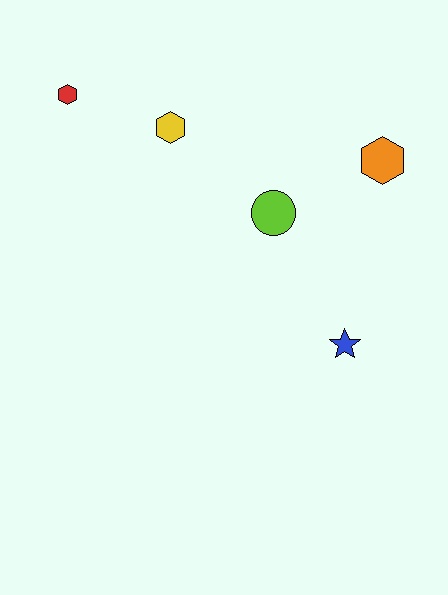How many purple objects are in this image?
There are no purple objects.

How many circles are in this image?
There is 1 circle.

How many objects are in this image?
There are 5 objects.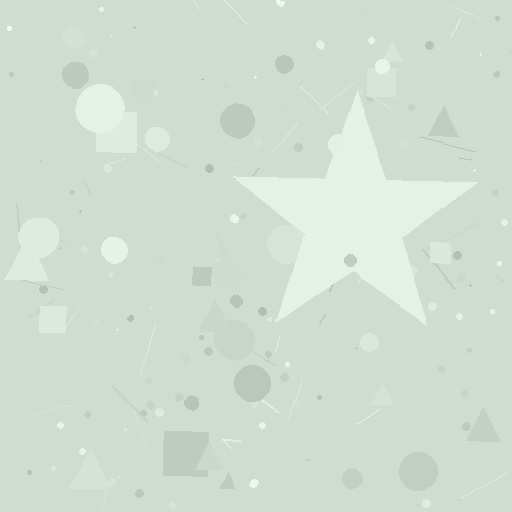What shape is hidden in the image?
A star is hidden in the image.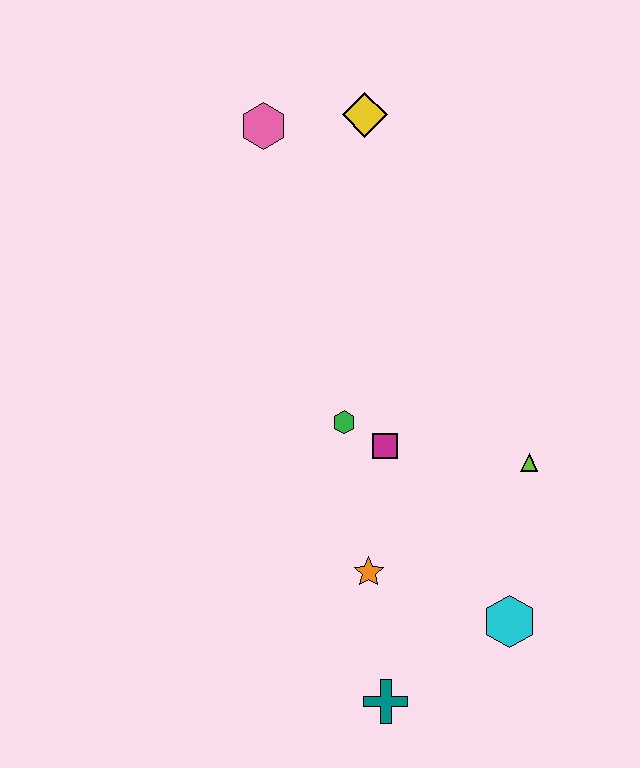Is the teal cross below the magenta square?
Yes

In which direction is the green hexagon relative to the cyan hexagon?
The green hexagon is above the cyan hexagon.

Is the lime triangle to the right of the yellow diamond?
Yes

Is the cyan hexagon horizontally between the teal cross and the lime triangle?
Yes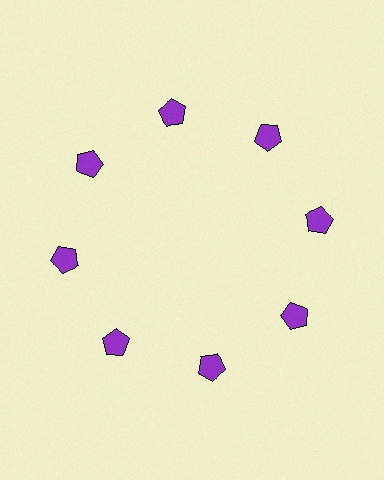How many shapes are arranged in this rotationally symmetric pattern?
There are 8 shapes, arranged in 8 groups of 1.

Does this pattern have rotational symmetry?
Yes, this pattern has 8-fold rotational symmetry. It looks the same after rotating 45 degrees around the center.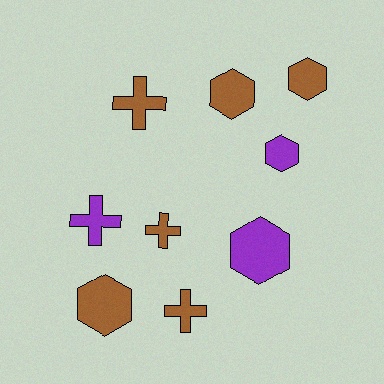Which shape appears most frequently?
Hexagon, with 5 objects.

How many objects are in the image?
There are 9 objects.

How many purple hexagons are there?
There are 2 purple hexagons.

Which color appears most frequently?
Brown, with 6 objects.